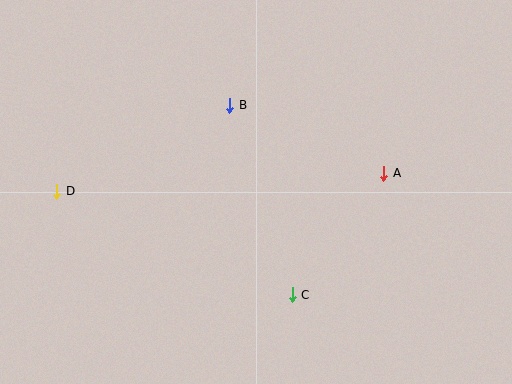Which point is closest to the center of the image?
Point B at (230, 105) is closest to the center.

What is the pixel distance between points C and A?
The distance between C and A is 152 pixels.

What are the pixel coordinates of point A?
Point A is at (384, 173).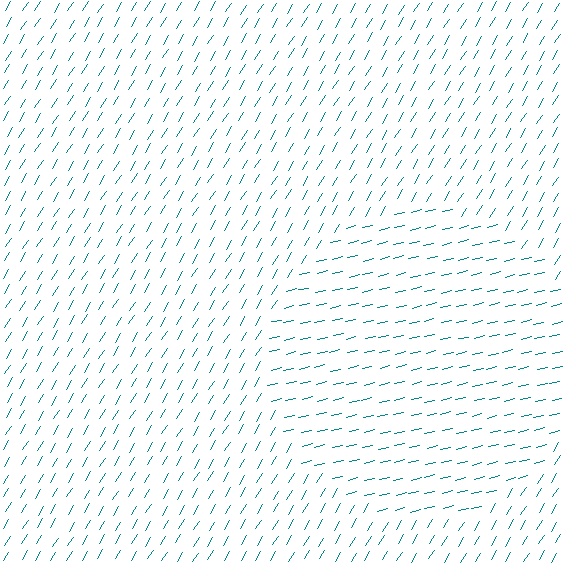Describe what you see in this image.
The image is filled with small teal line segments. A circle region in the image has lines oriented differently from the surrounding lines, creating a visible texture boundary.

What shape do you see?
I see a circle.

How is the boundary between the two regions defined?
The boundary is defined purely by a change in line orientation (approximately 45 degrees difference). All lines are the same color and thickness.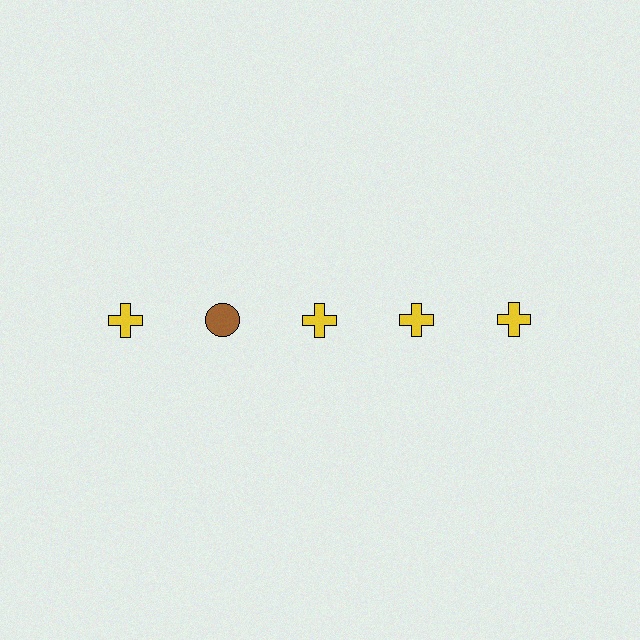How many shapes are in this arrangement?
There are 5 shapes arranged in a grid pattern.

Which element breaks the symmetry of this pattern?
The brown circle in the top row, second from left column breaks the symmetry. All other shapes are yellow crosses.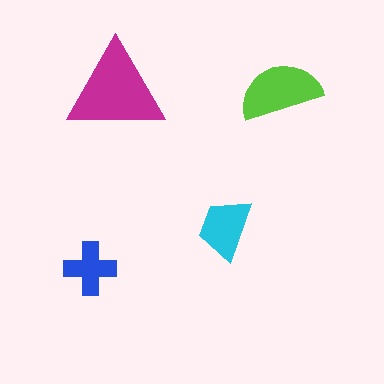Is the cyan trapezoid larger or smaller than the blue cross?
Larger.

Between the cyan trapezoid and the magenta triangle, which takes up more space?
The magenta triangle.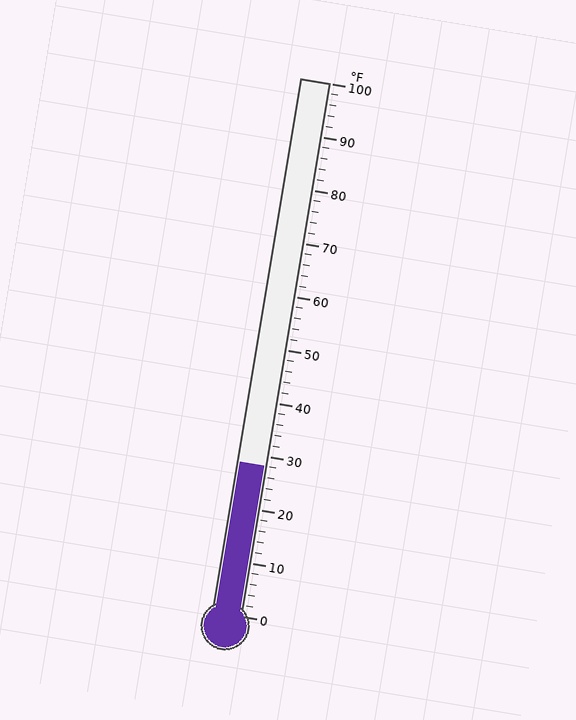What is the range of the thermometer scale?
The thermometer scale ranges from 0°F to 100°F.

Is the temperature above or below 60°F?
The temperature is below 60°F.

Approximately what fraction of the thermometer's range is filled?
The thermometer is filled to approximately 30% of its range.